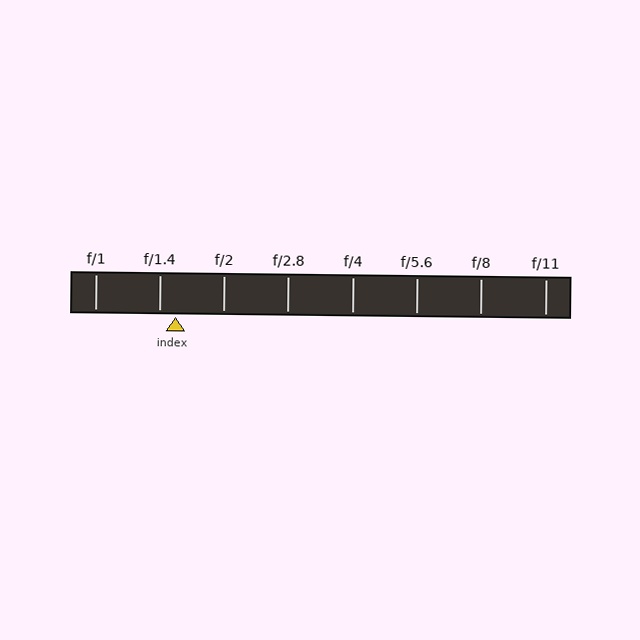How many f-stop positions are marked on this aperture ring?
There are 8 f-stop positions marked.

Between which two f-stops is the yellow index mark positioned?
The index mark is between f/1.4 and f/2.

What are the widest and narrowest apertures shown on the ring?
The widest aperture shown is f/1 and the narrowest is f/11.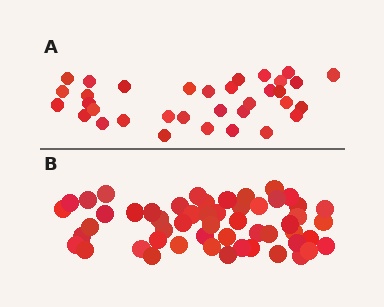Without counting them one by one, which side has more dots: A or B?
Region B (the bottom region) has more dots.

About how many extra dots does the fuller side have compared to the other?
Region B has approximately 20 more dots than region A.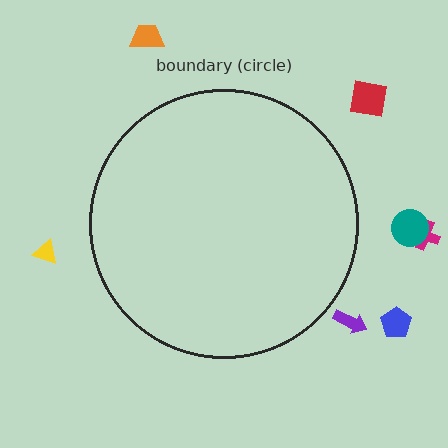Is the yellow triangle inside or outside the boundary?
Outside.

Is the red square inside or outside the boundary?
Outside.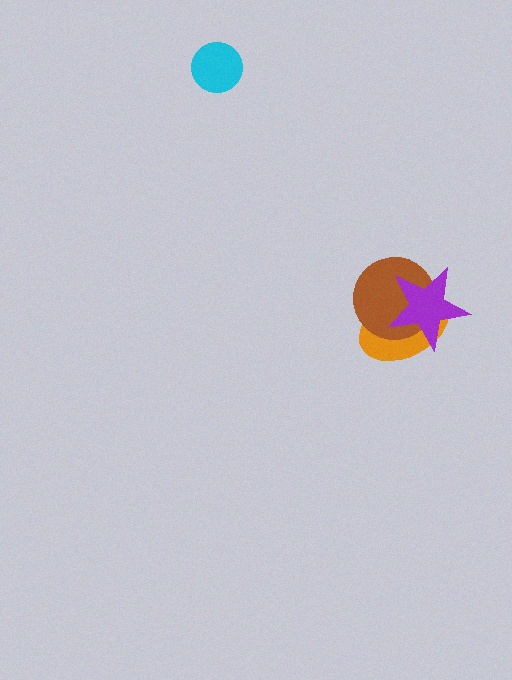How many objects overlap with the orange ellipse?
2 objects overlap with the orange ellipse.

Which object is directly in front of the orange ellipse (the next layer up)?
The brown circle is directly in front of the orange ellipse.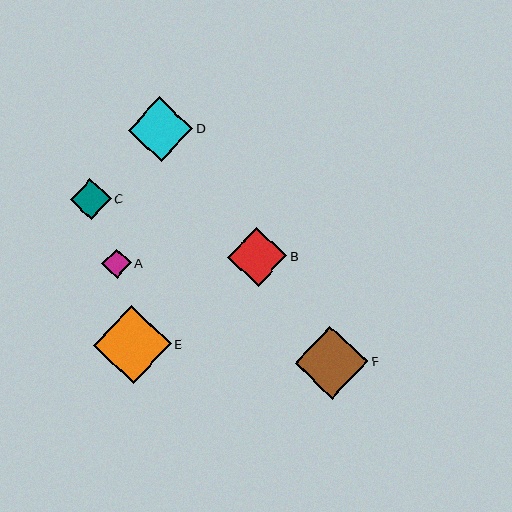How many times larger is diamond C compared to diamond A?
Diamond C is approximately 1.4 times the size of diamond A.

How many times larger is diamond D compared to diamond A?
Diamond D is approximately 2.2 times the size of diamond A.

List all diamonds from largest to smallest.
From largest to smallest: E, F, D, B, C, A.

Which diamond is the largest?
Diamond E is the largest with a size of approximately 78 pixels.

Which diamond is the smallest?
Diamond A is the smallest with a size of approximately 29 pixels.